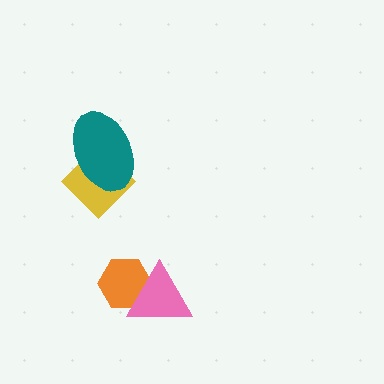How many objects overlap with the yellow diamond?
1 object overlaps with the yellow diamond.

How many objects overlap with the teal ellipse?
1 object overlaps with the teal ellipse.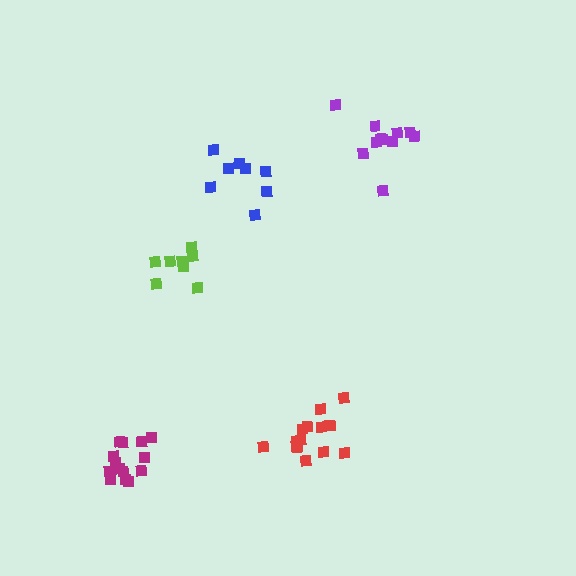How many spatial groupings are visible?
There are 5 spatial groupings.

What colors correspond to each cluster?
The clusters are colored: lime, blue, purple, red, magenta.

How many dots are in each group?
Group 1: 8 dots, Group 2: 8 dots, Group 3: 11 dots, Group 4: 14 dots, Group 5: 14 dots (55 total).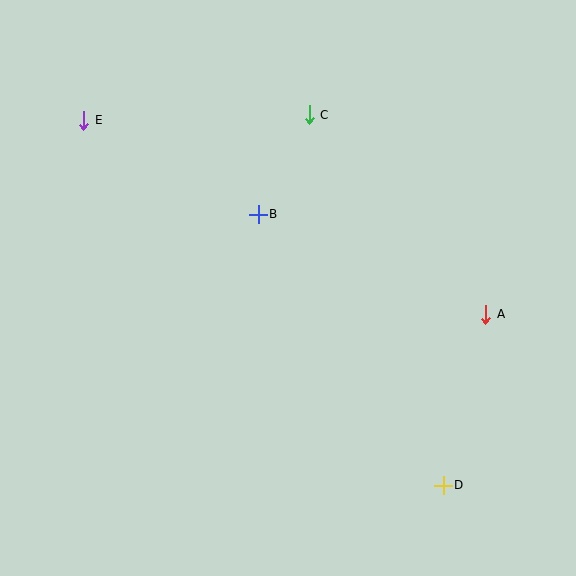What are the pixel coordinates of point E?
Point E is at (84, 120).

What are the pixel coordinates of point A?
Point A is at (486, 314).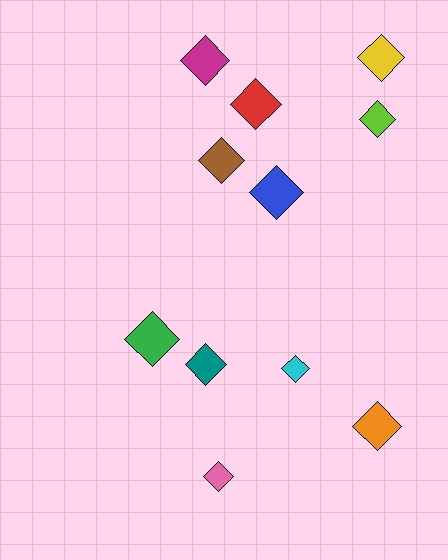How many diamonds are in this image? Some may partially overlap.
There are 11 diamonds.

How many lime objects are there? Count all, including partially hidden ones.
There is 1 lime object.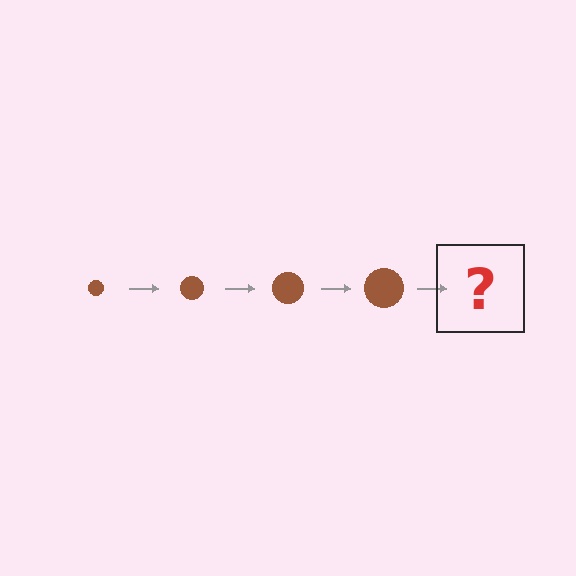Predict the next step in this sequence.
The next step is a brown circle, larger than the previous one.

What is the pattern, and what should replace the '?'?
The pattern is that the circle gets progressively larger each step. The '?' should be a brown circle, larger than the previous one.